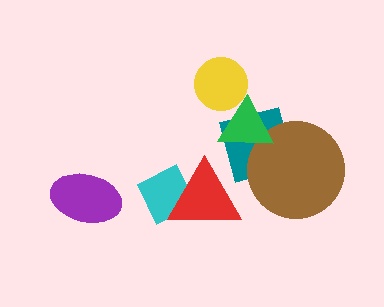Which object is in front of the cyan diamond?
The red triangle is in front of the cyan diamond.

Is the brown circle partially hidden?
Yes, it is partially covered by another shape.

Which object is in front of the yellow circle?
The green triangle is in front of the yellow circle.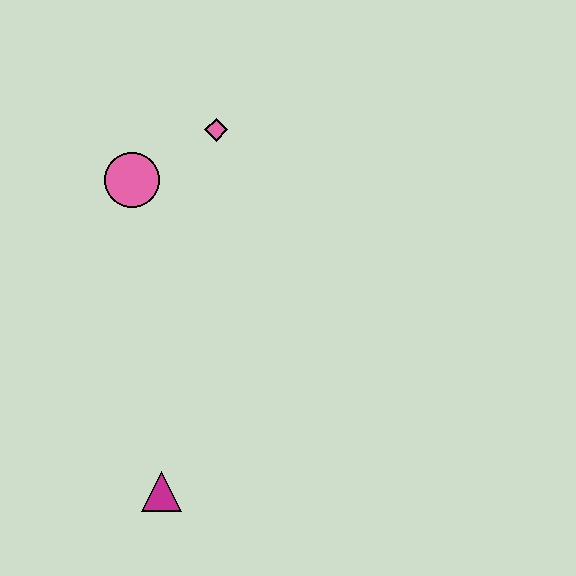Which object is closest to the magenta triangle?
The pink circle is closest to the magenta triangle.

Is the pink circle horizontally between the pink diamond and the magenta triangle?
No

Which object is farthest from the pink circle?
The magenta triangle is farthest from the pink circle.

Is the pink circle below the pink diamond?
Yes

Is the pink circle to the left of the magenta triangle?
Yes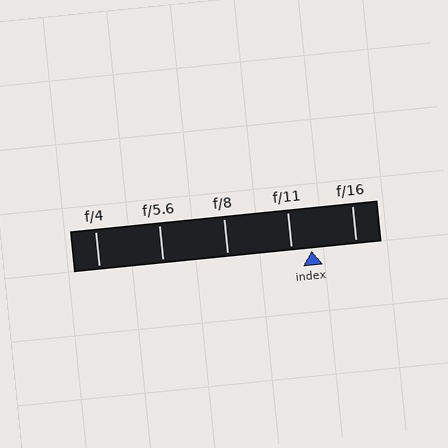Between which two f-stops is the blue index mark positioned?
The index mark is between f/11 and f/16.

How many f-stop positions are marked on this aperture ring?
There are 5 f-stop positions marked.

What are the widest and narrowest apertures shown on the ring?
The widest aperture shown is f/4 and the narrowest is f/16.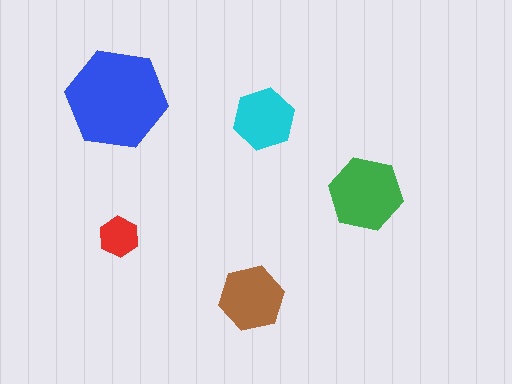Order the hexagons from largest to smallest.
the blue one, the green one, the brown one, the cyan one, the red one.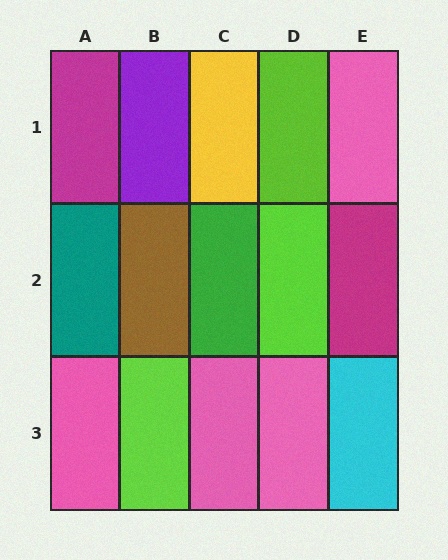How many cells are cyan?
1 cell is cyan.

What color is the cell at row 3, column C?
Pink.